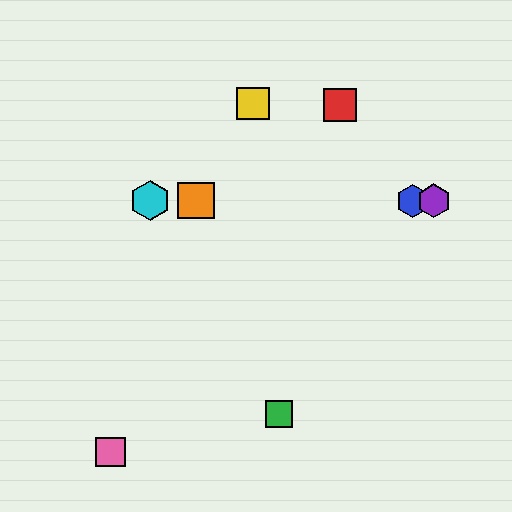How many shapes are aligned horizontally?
4 shapes (the blue hexagon, the purple hexagon, the orange square, the cyan hexagon) are aligned horizontally.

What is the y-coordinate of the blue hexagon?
The blue hexagon is at y≈201.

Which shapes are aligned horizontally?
The blue hexagon, the purple hexagon, the orange square, the cyan hexagon are aligned horizontally.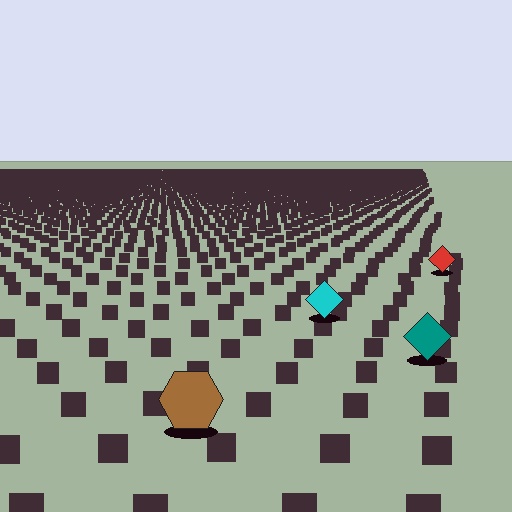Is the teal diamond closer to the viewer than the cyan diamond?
Yes. The teal diamond is closer — you can tell from the texture gradient: the ground texture is coarser near it.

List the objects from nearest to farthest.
From nearest to farthest: the brown hexagon, the teal diamond, the cyan diamond, the red diamond.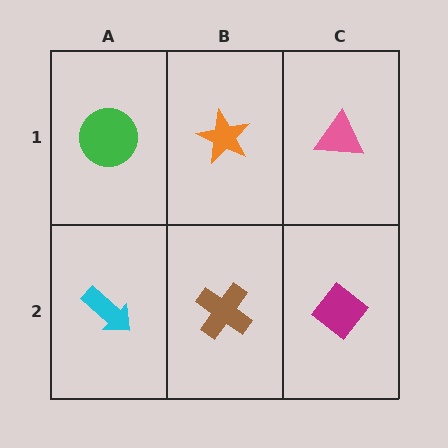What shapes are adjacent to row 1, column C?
A magenta diamond (row 2, column C), an orange star (row 1, column B).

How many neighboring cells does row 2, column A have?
2.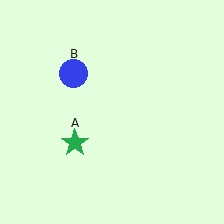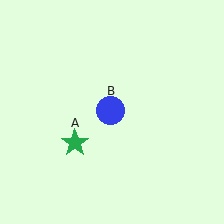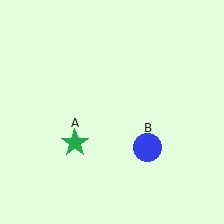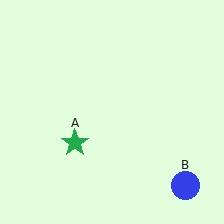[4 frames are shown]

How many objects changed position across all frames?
1 object changed position: blue circle (object B).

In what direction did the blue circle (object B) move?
The blue circle (object B) moved down and to the right.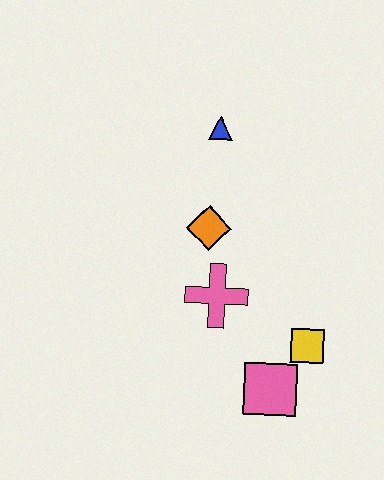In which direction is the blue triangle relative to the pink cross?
The blue triangle is above the pink cross.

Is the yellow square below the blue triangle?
Yes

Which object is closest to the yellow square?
The pink square is closest to the yellow square.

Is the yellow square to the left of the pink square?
No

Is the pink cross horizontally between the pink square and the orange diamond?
Yes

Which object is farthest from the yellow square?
The blue triangle is farthest from the yellow square.